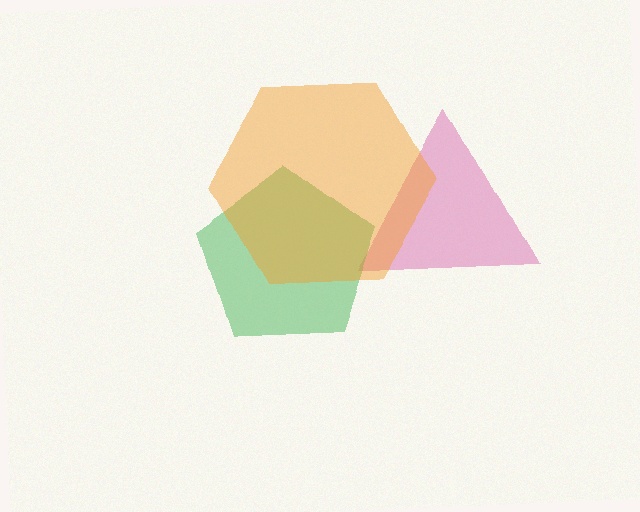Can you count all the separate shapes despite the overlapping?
Yes, there are 3 separate shapes.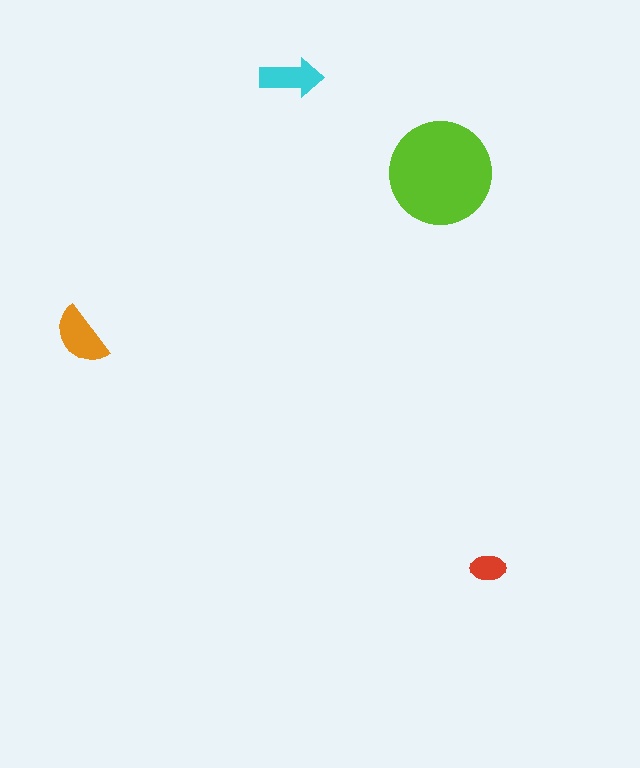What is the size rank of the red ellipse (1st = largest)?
4th.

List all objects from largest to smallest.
The lime circle, the orange semicircle, the cyan arrow, the red ellipse.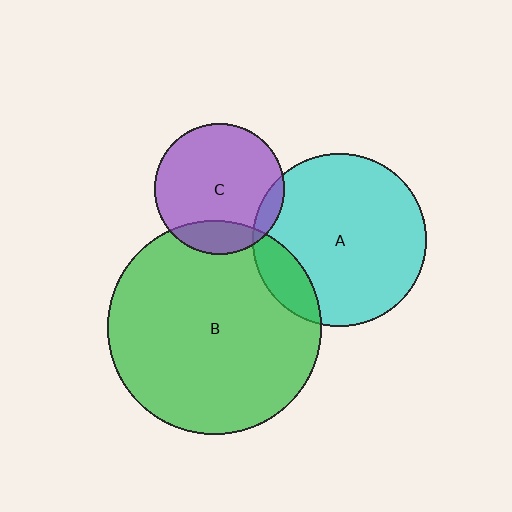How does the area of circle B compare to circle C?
Approximately 2.7 times.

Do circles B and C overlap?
Yes.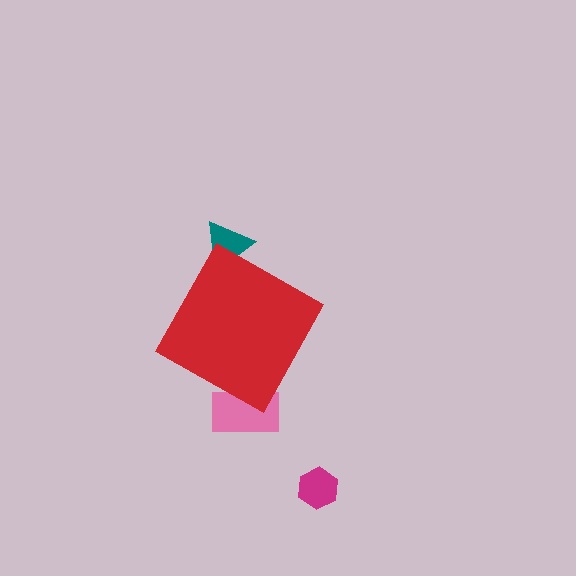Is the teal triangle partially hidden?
Yes, the teal triangle is partially hidden behind the red diamond.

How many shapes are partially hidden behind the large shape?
2 shapes are partially hidden.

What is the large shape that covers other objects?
A red diamond.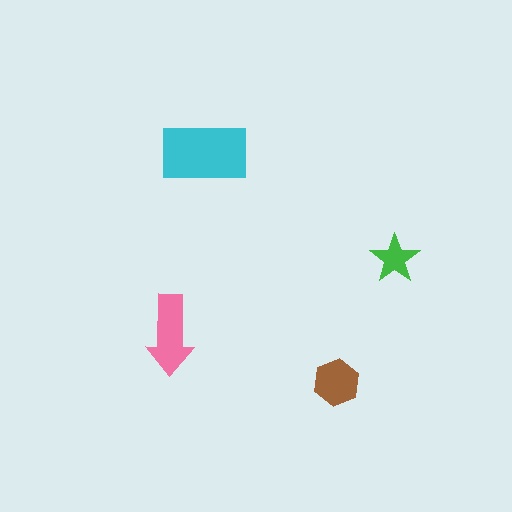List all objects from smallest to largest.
The green star, the brown hexagon, the pink arrow, the cyan rectangle.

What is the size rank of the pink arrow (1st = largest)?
2nd.